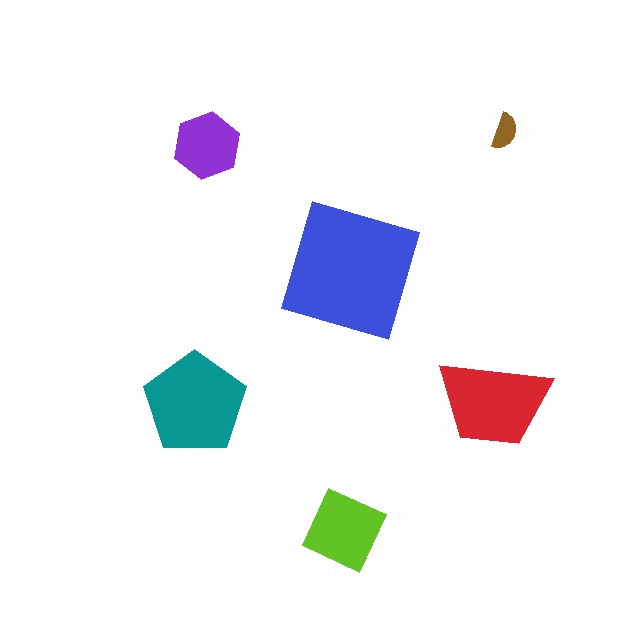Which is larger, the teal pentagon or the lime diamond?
The teal pentagon.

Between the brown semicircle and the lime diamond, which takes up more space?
The lime diamond.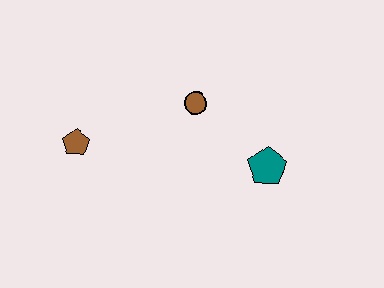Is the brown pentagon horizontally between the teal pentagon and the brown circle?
No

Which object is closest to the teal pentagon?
The brown circle is closest to the teal pentagon.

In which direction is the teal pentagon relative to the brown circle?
The teal pentagon is to the right of the brown circle.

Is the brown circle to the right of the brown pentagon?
Yes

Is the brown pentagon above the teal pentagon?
Yes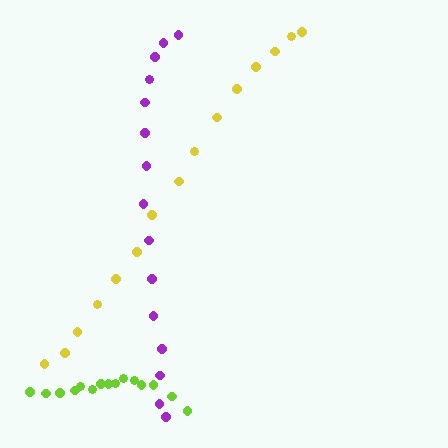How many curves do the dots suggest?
There are 3 distinct paths.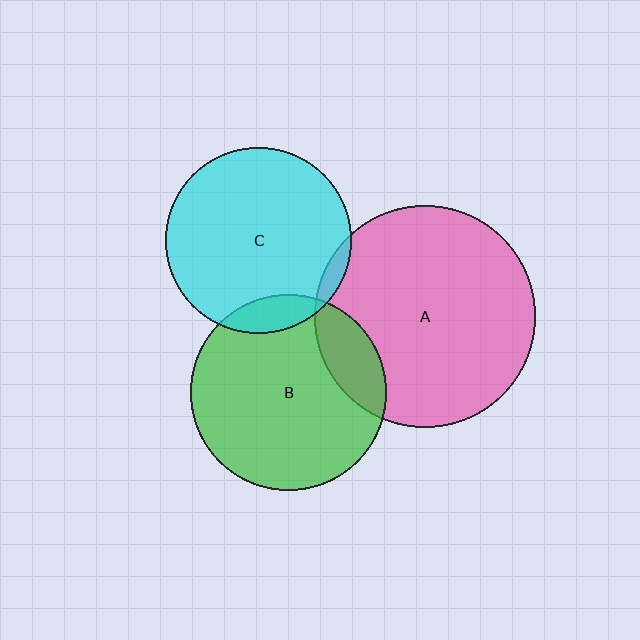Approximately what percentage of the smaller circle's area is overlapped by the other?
Approximately 15%.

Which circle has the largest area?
Circle A (pink).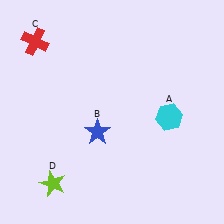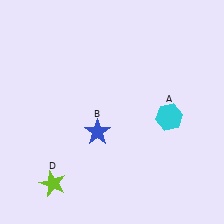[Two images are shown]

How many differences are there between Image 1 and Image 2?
There is 1 difference between the two images.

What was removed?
The red cross (C) was removed in Image 2.